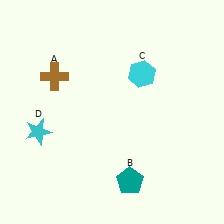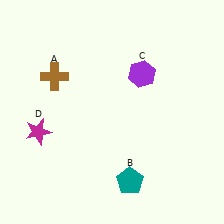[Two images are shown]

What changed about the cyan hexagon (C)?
In Image 1, C is cyan. In Image 2, it changed to purple.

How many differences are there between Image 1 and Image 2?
There are 2 differences between the two images.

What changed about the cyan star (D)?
In Image 1, D is cyan. In Image 2, it changed to magenta.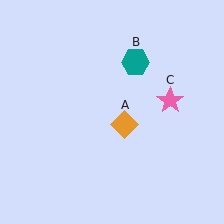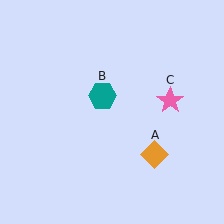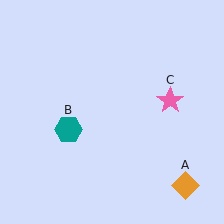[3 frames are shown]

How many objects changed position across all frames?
2 objects changed position: orange diamond (object A), teal hexagon (object B).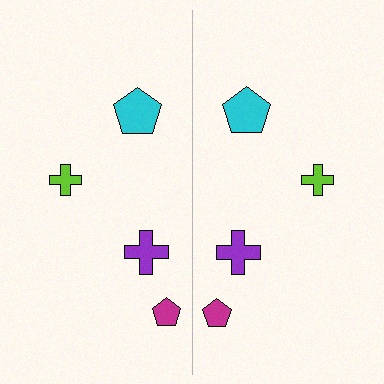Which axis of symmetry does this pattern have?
The pattern has a vertical axis of symmetry running through the center of the image.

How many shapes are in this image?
There are 8 shapes in this image.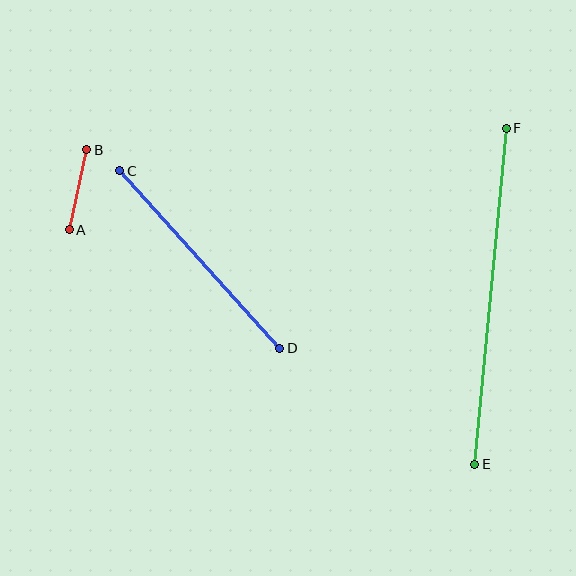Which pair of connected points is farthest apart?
Points E and F are farthest apart.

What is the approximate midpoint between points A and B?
The midpoint is at approximately (78, 190) pixels.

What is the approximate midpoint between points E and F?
The midpoint is at approximately (490, 296) pixels.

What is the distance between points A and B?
The distance is approximately 82 pixels.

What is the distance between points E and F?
The distance is approximately 338 pixels.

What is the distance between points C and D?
The distance is approximately 239 pixels.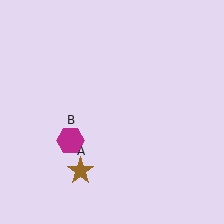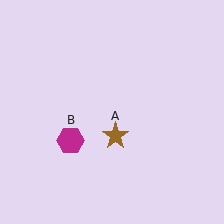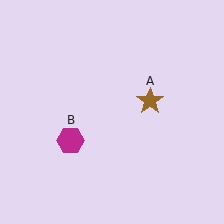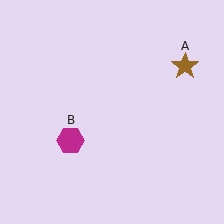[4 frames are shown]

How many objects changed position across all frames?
1 object changed position: brown star (object A).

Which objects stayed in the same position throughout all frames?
Magenta hexagon (object B) remained stationary.